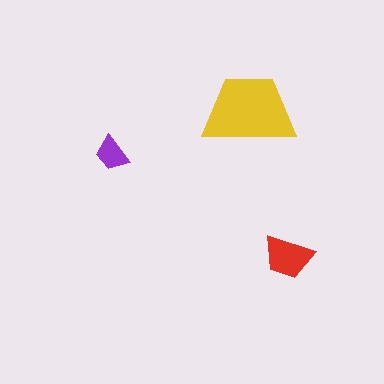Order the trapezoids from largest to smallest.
the yellow one, the red one, the purple one.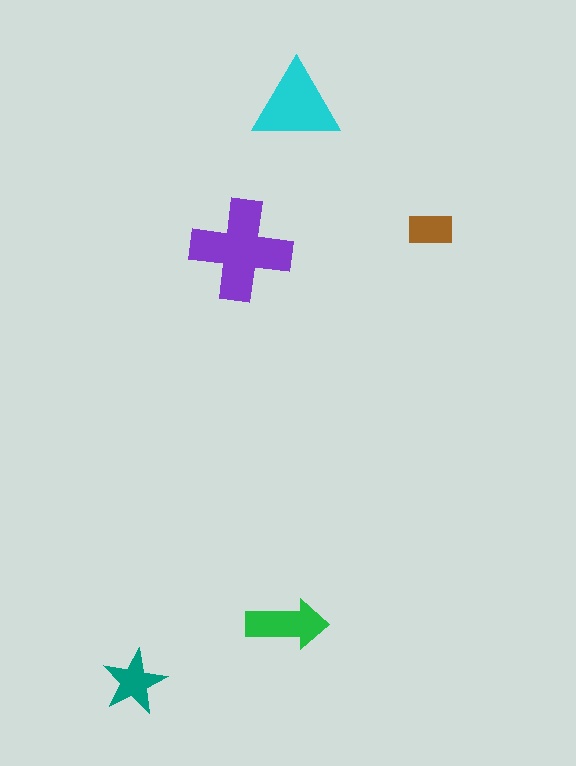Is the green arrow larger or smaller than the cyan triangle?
Smaller.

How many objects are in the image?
There are 5 objects in the image.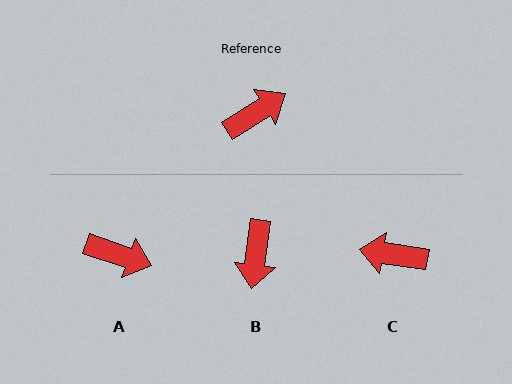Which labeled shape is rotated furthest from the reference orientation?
C, about 138 degrees away.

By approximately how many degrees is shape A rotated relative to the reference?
Approximately 52 degrees clockwise.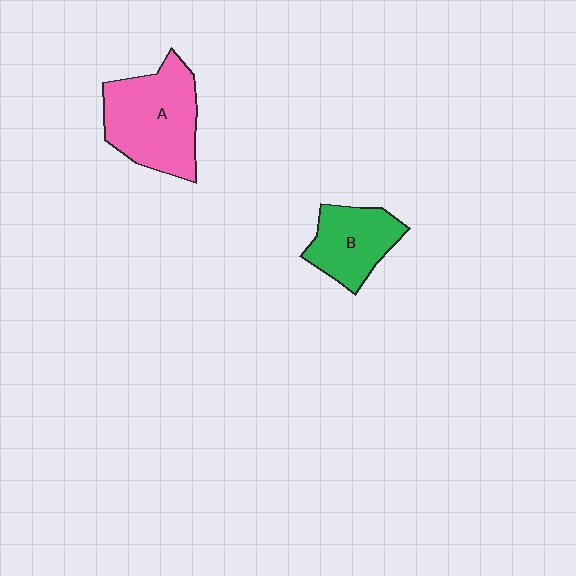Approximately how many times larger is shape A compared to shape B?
Approximately 1.5 times.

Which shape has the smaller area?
Shape B (green).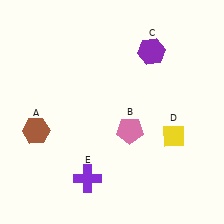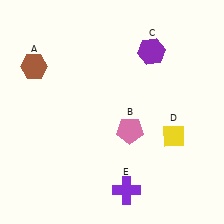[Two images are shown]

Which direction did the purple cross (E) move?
The purple cross (E) moved right.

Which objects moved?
The objects that moved are: the brown hexagon (A), the purple cross (E).